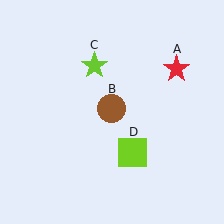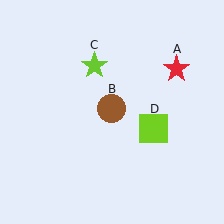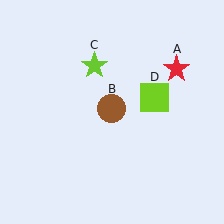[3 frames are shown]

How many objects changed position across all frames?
1 object changed position: lime square (object D).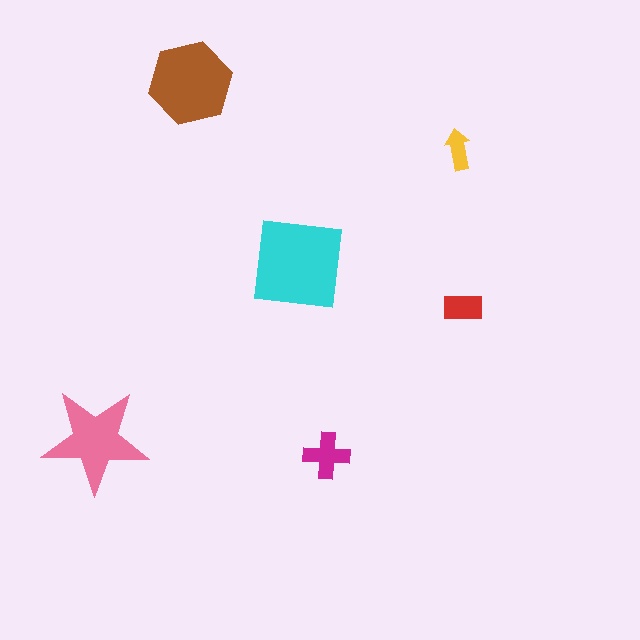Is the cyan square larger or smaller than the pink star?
Larger.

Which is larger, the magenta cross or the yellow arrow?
The magenta cross.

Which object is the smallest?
The yellow arrow.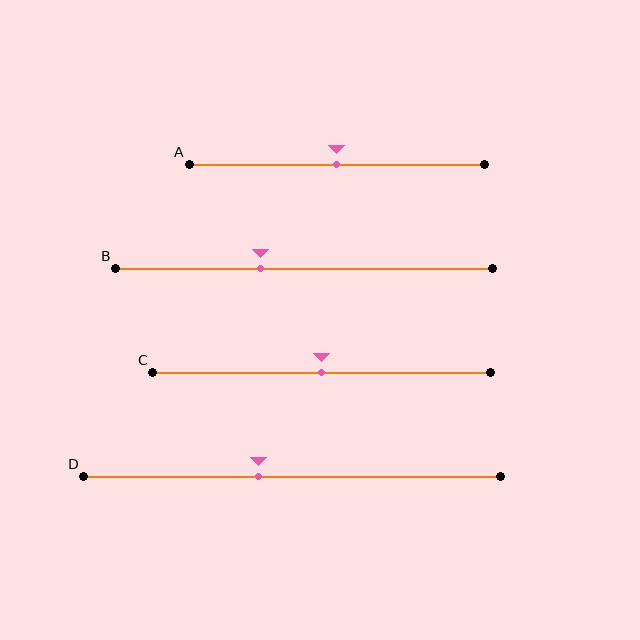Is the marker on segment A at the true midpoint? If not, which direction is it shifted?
Yes, the marker on segment A is at the true midpoint.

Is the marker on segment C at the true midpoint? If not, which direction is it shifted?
Yes, the marker on segment C is at the true midpoint.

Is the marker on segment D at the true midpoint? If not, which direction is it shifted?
No, the marker on segment D is shifted to the left by about 8% of the segment length.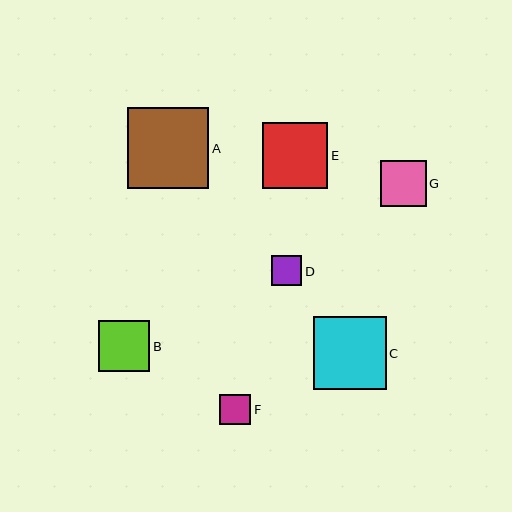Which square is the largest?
Square A is the largest with a size of approximately 81 pixels.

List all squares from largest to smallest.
From largest to smallest: A, C, E, B, G, F, D.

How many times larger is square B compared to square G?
Square B is approximately 1.1 times the size of square G.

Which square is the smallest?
Square D is the smallest with a size of approximately 30 pixels.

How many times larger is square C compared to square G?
Square C is approximately 1.6 times the size of square G.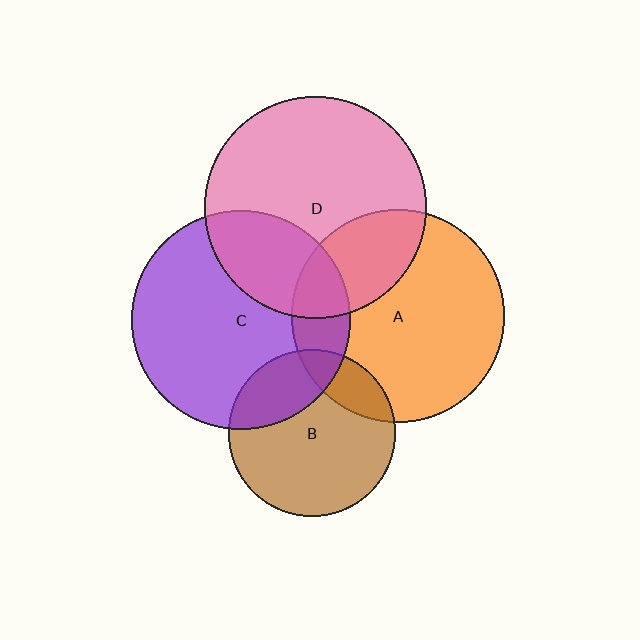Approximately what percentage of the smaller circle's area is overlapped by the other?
Approximately 25%.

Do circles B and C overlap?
Yes.